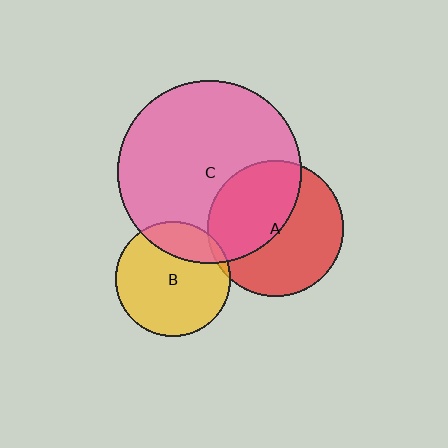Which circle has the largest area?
Circle C (pink).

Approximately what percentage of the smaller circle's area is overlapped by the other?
Approximately 5%.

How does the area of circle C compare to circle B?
Approximately 2.6 times.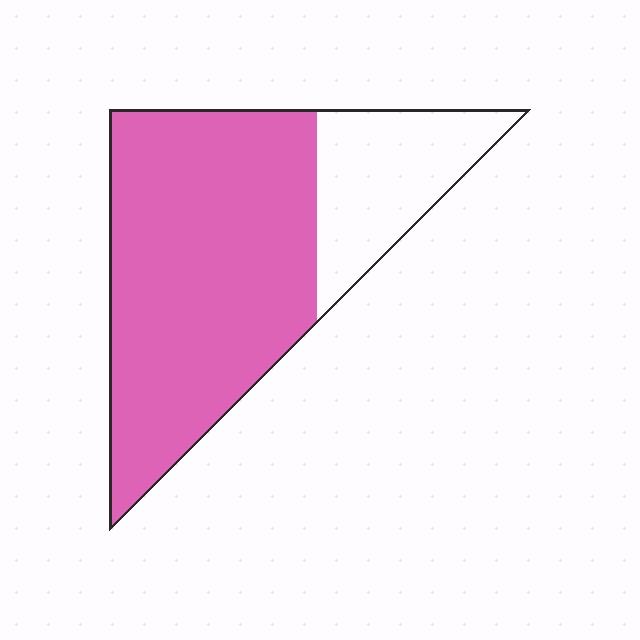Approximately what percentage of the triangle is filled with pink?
Approximately 75%.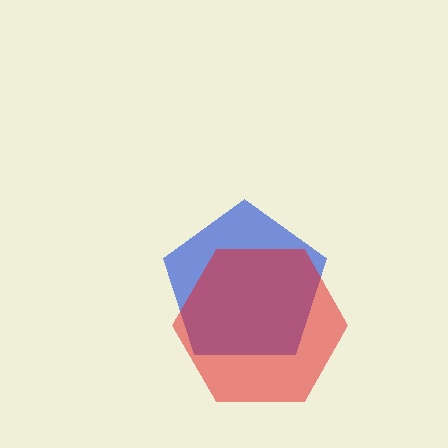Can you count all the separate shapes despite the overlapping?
Yes, there are 2 separate shapes.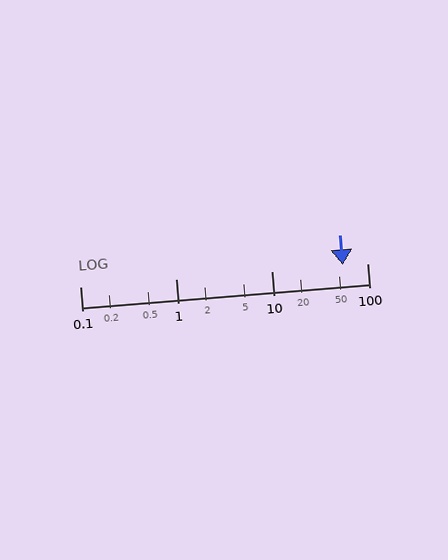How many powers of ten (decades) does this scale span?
The scale spans 3 decades, from 0.1 to 100.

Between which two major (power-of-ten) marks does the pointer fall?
The pointer is between 10 and 100.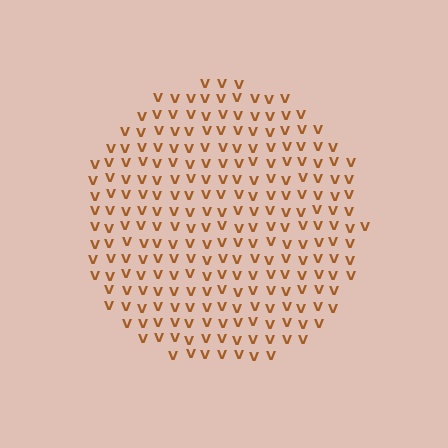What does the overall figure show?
The overall figure shows a circle.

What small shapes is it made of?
It is made of small letter V's.